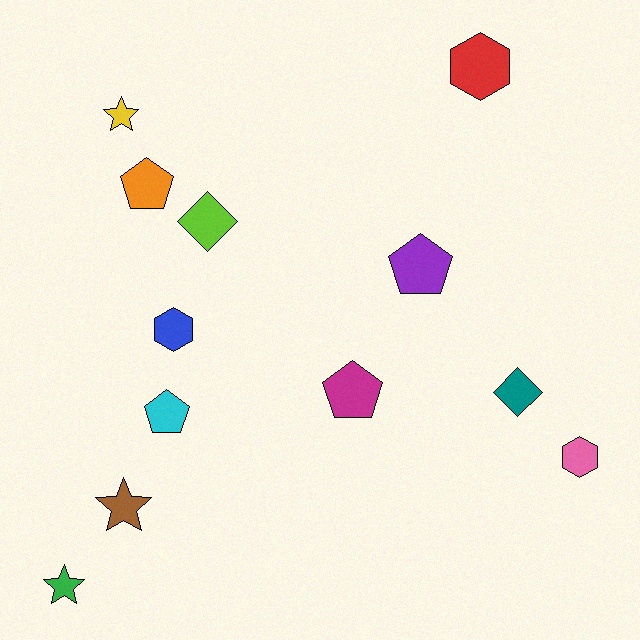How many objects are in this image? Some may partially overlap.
There are 12 objects.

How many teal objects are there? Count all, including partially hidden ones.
There is 1 teal object.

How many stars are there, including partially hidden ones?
There are 3 stars.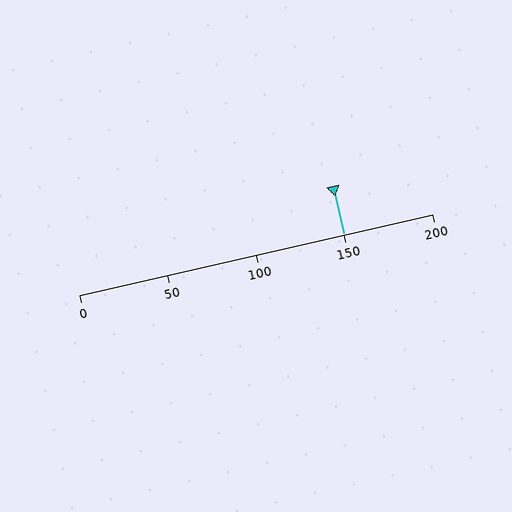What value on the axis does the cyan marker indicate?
The marker indicates approximately 150.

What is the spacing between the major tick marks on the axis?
The major ticks are spaced 50 apart.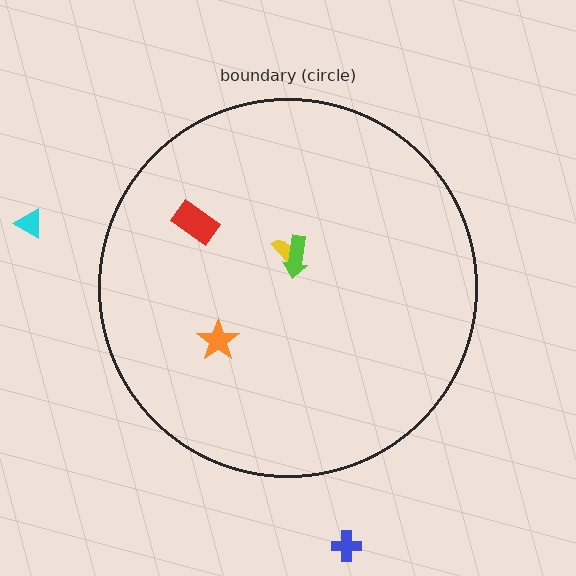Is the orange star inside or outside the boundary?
Inside.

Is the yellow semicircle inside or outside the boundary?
Inside.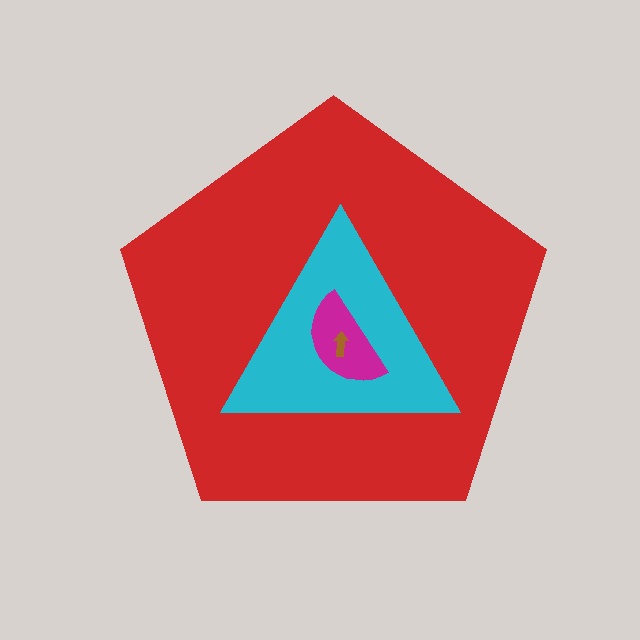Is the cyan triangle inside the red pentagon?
Yes.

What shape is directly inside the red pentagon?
The cyan triangle.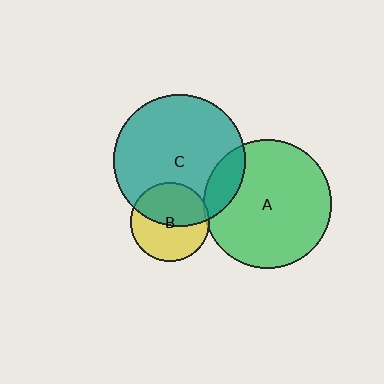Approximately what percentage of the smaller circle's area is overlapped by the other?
Approximately 5%.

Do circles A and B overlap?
Yes.